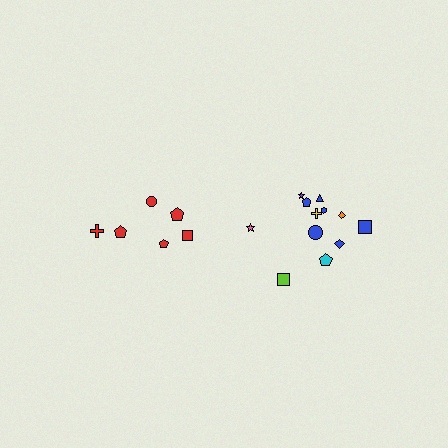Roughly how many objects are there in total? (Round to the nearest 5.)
Roughly 20 objects in total.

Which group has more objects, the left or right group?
The right group.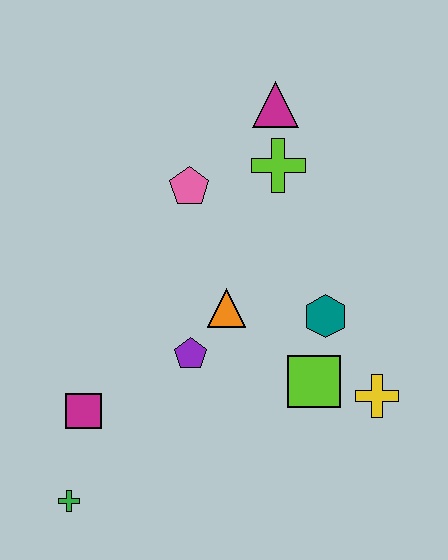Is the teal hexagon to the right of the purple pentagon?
Yes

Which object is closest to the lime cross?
The magenta triangle is closest to the lime cross.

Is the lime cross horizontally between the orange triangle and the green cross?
No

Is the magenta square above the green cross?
Yes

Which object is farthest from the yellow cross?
The green cross is farthest from the yellow cross.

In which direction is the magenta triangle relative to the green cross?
The magenta triangle is above the green cross.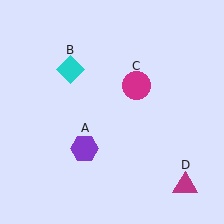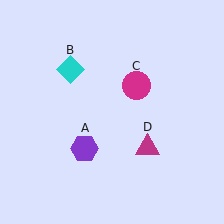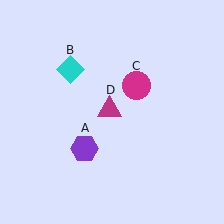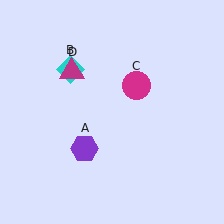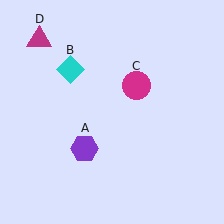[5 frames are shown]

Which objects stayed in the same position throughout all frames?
Purple hexagon (object A) and cyan diamond (object B) and magenta circle (object C) remained stationary.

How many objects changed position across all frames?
1 object changed position: magenta triangle (object D).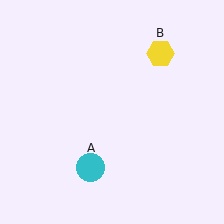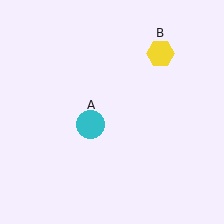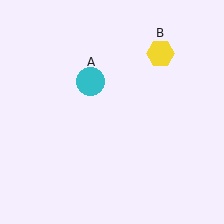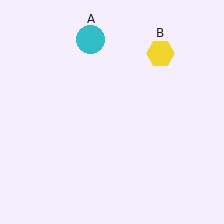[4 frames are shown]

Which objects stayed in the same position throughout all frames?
Yellow hexagon (object B) remained stationary.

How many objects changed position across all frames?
1 object changed position: cyan circle (object A).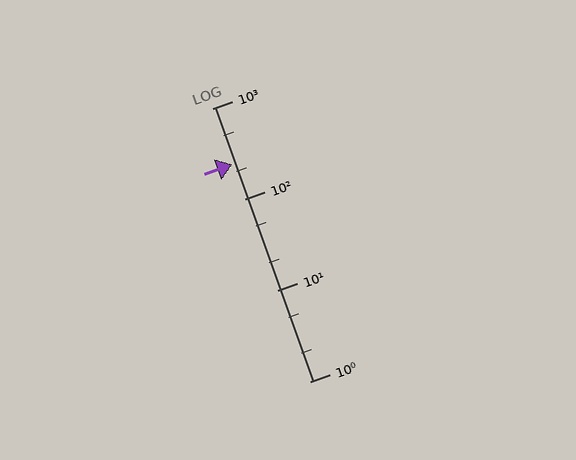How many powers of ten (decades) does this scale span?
The scale spans 3 decades, from 1 to 1000.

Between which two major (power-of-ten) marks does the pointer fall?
The pointer is between 100 and 1000.